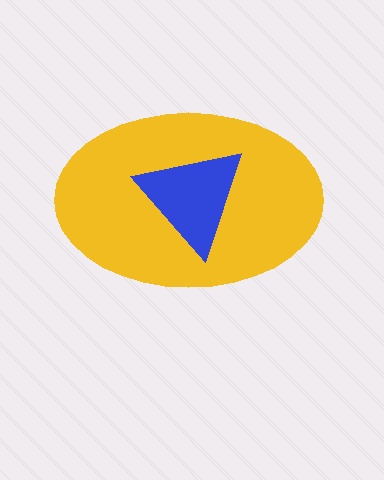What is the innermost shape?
The blue triangle.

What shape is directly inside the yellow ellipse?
The blue triangle.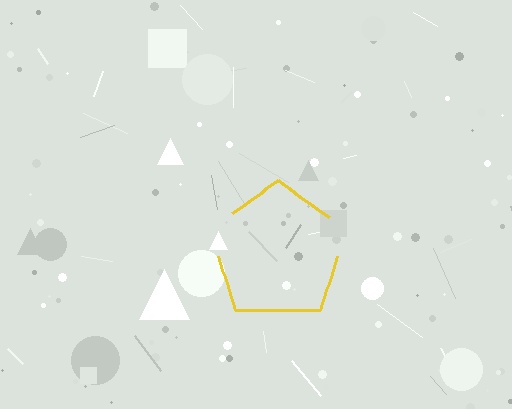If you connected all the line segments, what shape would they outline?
They would outline a pentagon.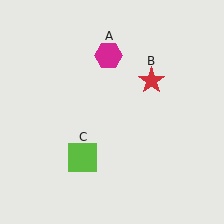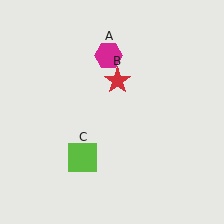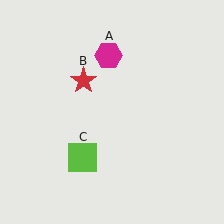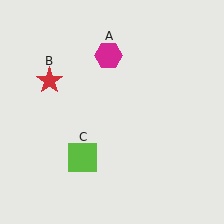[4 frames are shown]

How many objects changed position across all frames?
1 object changed position: red star (object B).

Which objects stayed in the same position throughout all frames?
Magenta hexagon (object A) and lime square (object C) remained stationary.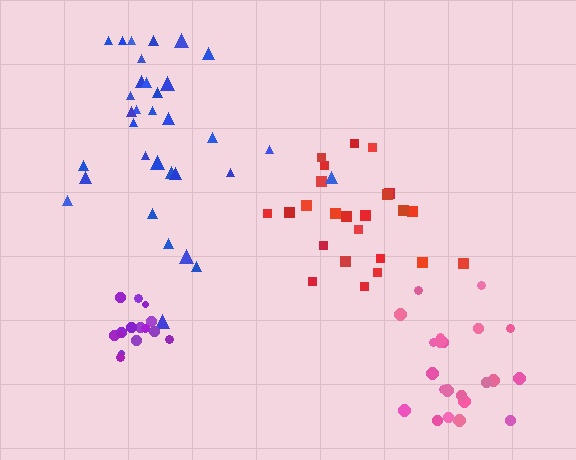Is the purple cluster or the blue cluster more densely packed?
Purple.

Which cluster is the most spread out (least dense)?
Blue.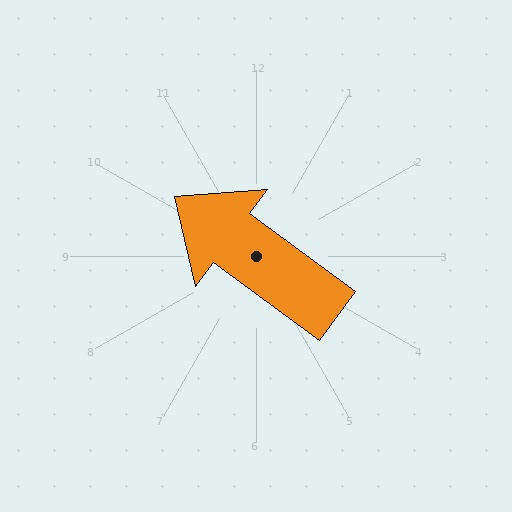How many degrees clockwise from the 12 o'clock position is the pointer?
Approximately 306 degrees.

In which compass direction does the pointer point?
Northwest.